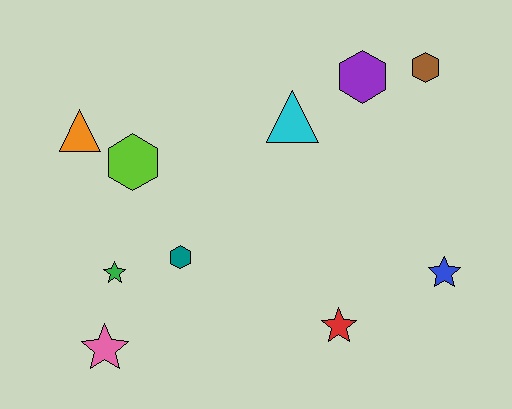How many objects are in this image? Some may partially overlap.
There are 10 objects.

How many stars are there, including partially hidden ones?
There are 4 stars.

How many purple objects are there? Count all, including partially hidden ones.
There is 1 purple object.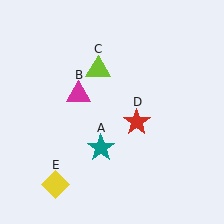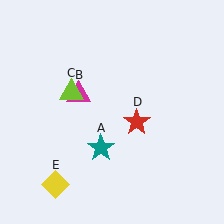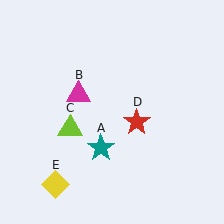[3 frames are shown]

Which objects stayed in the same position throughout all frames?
Teal star (object A) and magenta triangle (object B) and red star (object D) and yellow diamond (object E) remained stationary.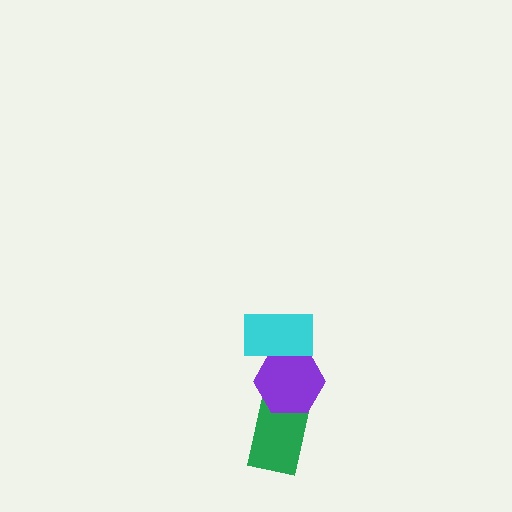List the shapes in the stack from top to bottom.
From top to bottom: the cyan rectangle, the purple hexagon, the green rectangle.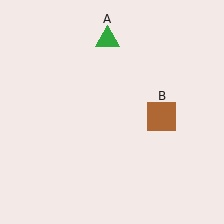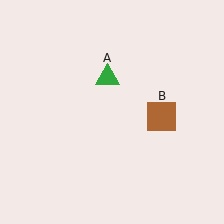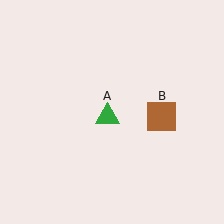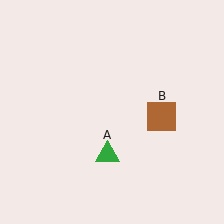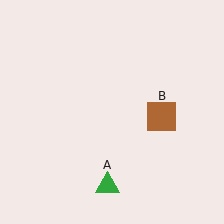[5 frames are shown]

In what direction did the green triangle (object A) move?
The green triangle (object A) moved down.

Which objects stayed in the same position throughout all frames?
Brown square (object B) remained stationary.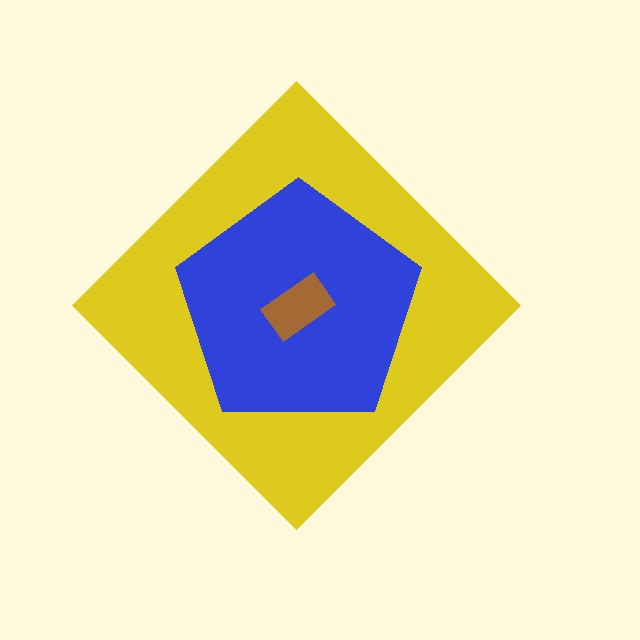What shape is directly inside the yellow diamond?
The blue pentagon.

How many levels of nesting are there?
3.